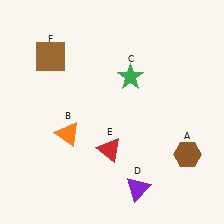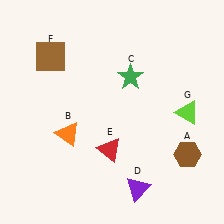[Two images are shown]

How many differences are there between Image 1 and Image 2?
There is 1 difference between the two images.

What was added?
A lime triangle (G) was added in Image 2.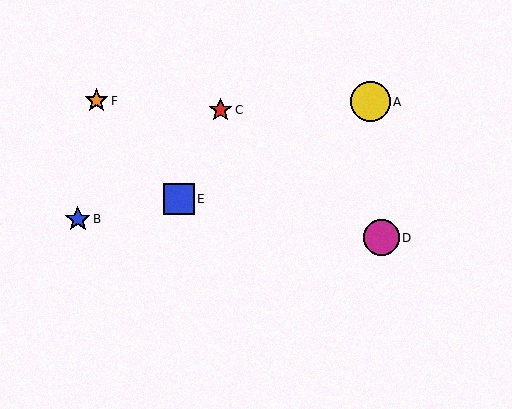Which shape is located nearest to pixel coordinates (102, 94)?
The orange star (labeled F) at (96, 101) is nearest to that location.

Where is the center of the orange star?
The center of the orange star is at (96, 101).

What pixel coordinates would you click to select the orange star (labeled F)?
Click at (96, 101) to select the orange star F.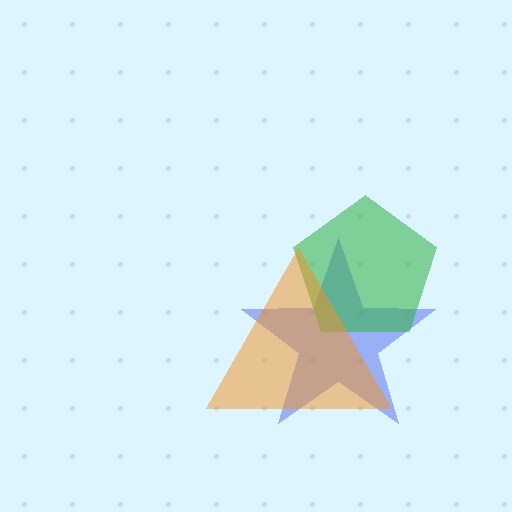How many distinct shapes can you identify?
There are 3 distinct shapes: a blue star, a green pentagon, an orange triangle.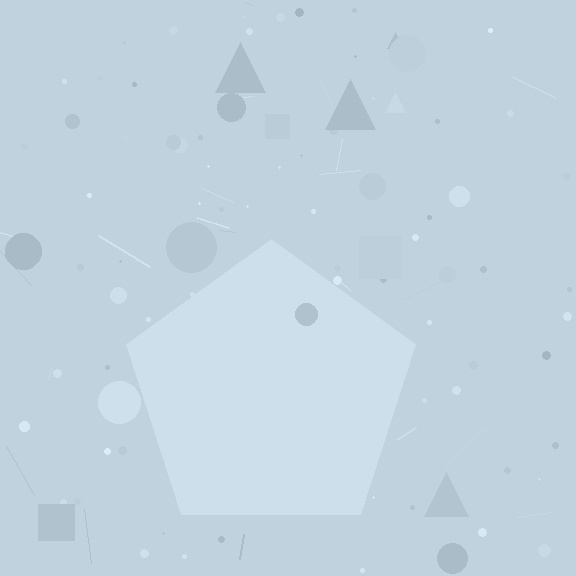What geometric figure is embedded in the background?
A pentagon is embedded in the background.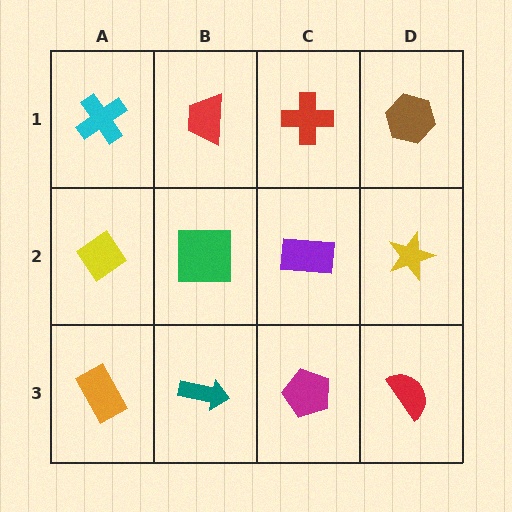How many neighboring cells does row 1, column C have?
3.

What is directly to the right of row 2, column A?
A green square.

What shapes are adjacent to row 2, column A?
A cyan cross (row 1, column A), an orange rectangle (row 3, column A), a green square (row 2, column B).